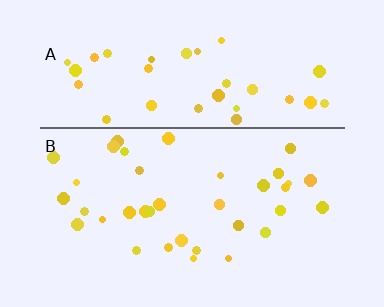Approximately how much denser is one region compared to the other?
Approximately 1.1× — region A over region B.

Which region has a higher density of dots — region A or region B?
A (the top).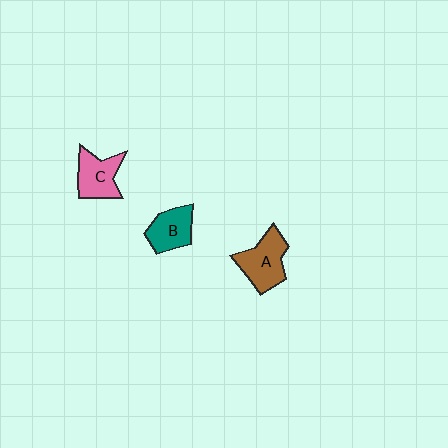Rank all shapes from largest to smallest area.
From largest to smallest: A (brown), C (pink), B (teal).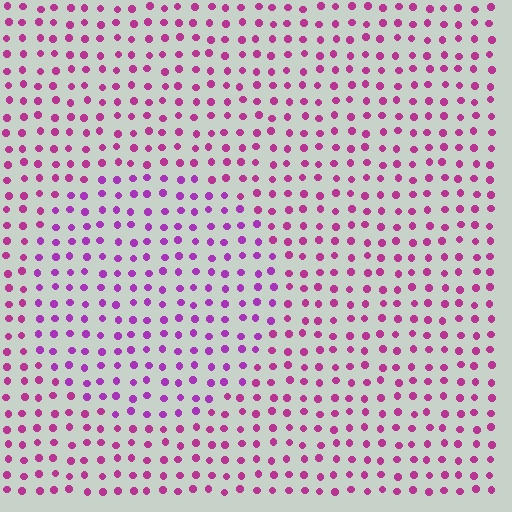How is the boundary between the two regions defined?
The boundary is defined purely by a slight shift in hue (about 25 degrees). Spacing, size, and orientation are identical on both sides.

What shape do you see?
I see a circle.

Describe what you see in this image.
The image is filled with small magenta elements in a uniform arrangement. A circle-shaped region is visible where the elements are tinted to a slightly different hue, forming a subtle color boundary.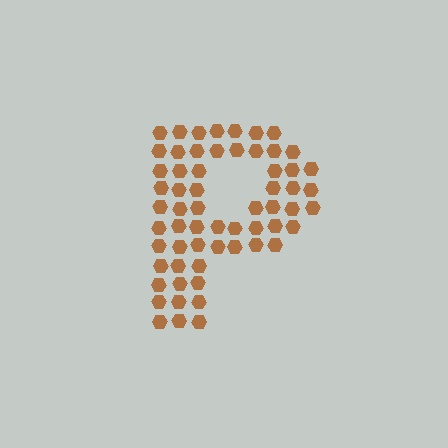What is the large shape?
The large shape is the letter P.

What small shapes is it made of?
It is made of small hexagons.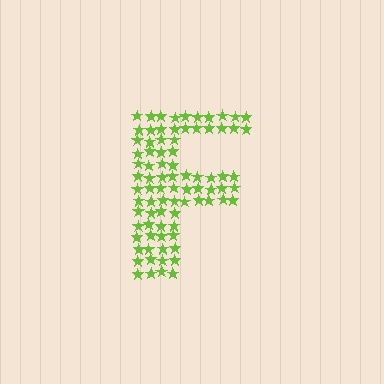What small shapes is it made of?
It is made of small stars.